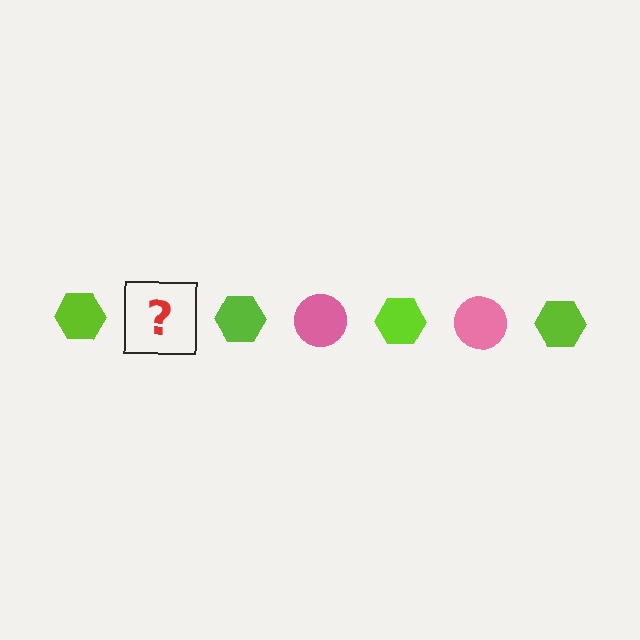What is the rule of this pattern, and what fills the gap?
The rule is that the pattern alternates between lime hexagon and pink circle. The gap should be filled with a pink circle.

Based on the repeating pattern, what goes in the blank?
The blank should be a pink circle.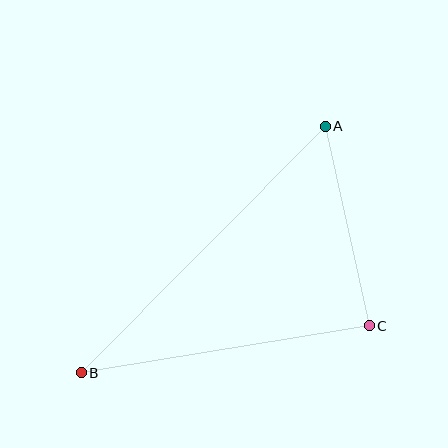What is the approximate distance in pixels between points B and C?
The distance between B and C is approximately 292 pixels.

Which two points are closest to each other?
Points A and C are closest to each other.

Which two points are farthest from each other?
Points A and B are farthest from each other.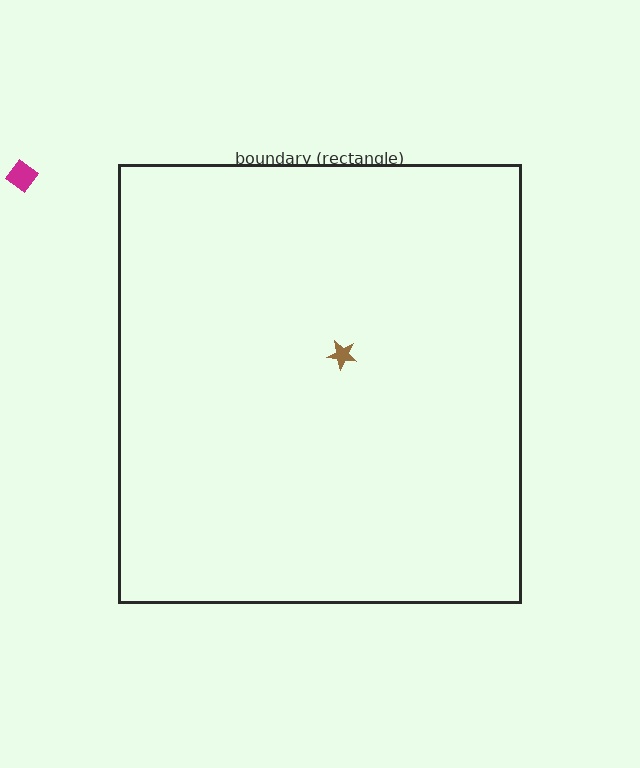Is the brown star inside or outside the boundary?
Inside.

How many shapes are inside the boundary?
1 inside, 1 outside.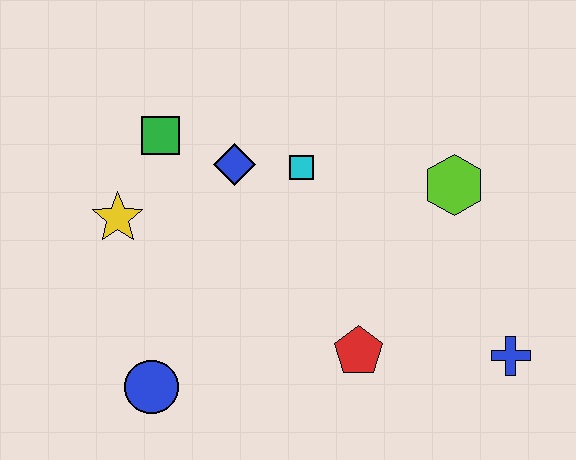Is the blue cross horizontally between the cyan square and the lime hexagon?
No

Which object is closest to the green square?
The blue diamond is closest to the green square.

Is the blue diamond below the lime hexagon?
No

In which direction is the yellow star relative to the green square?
The yellow star is below the green square.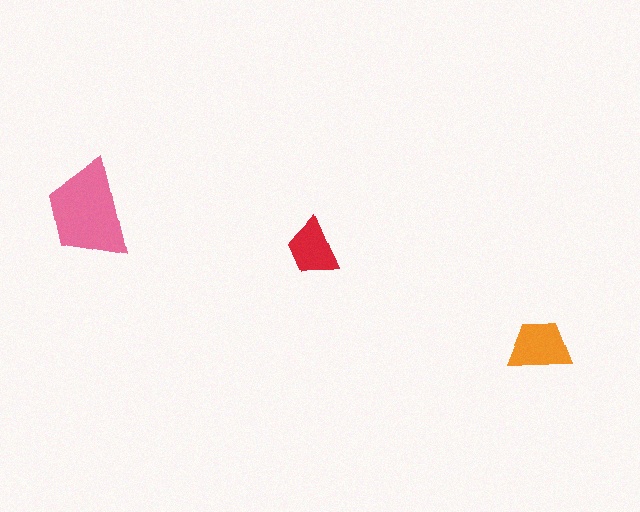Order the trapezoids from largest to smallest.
the pink one, the orange one, the red one.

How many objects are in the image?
There are 3 objects in the image.